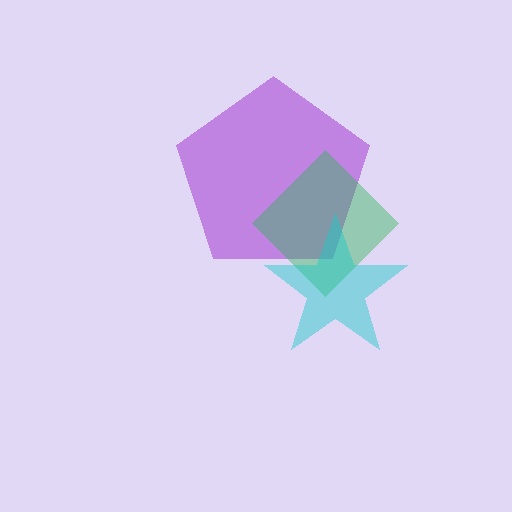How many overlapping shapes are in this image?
There are 3 overlapping shapes in the image.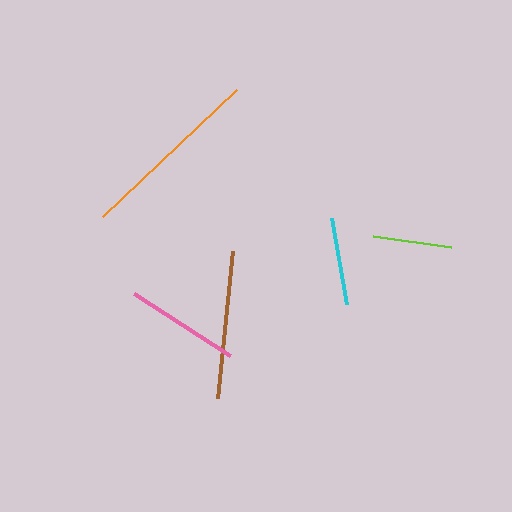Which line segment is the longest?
The orange line is the longest at approximately 185 pixels.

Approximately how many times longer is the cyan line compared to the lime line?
The cyan line is approximately 1.1 times the length of the lime line.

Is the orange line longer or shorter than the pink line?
The orange line is longer than the pink line.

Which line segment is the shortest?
The lime line is the shortest at approximately 78 pixels.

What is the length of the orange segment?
The orange segment is approximately 185 pixels long.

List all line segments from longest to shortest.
From longest to shortest: orange, brown, pink, cyan, lime.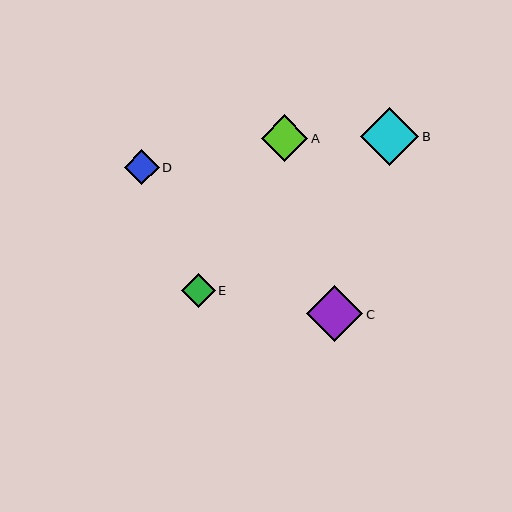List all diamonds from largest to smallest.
From largest to smallest: B, C, A, D, E.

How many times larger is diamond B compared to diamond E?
Diamond B is approximately 1.7 times the size of diamond E.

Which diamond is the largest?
Diamond B is the largest with a size of approximately 58 pixels.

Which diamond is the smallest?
Diamond E is the smallest with a size of approximately 34 pixels.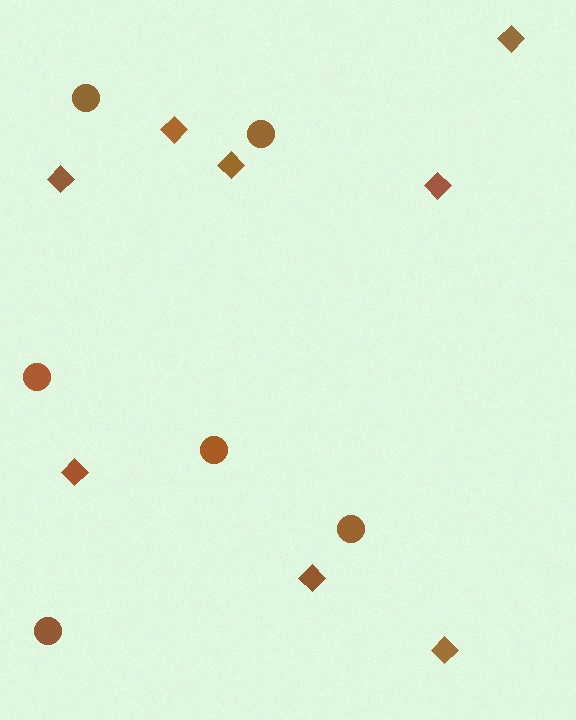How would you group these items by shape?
There are 2 groups: one group of diamonds (8) and one group of circles (6).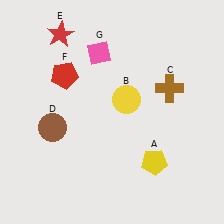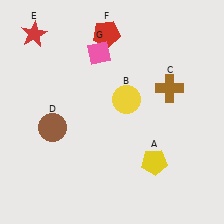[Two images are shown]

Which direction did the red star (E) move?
The red star (E) moved left.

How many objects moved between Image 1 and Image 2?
2 objects moved between the two images.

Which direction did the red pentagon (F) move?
The red pentagon (F) moved right.